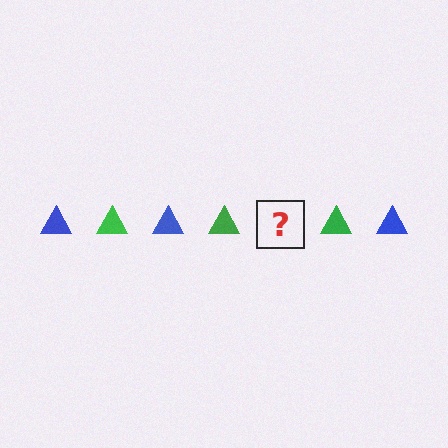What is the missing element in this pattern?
The missing element is a blue triangle.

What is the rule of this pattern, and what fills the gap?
The rule is that the pattern cycles through blue, green triangles. The gap should be filled with a blue triangle.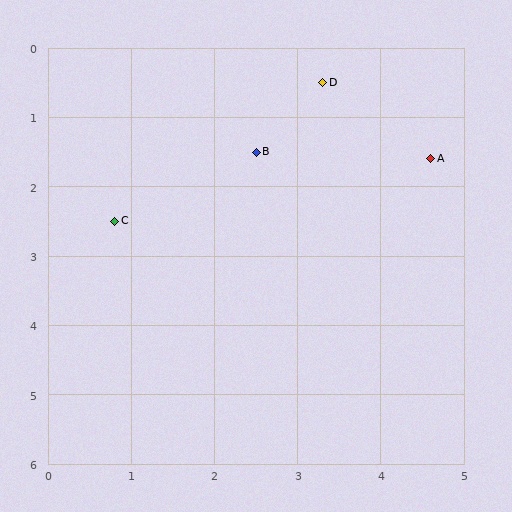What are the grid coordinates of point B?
Point B is at approximately (2.5, 1.5).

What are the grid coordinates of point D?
Point D is at approximately (3.3, 0.5).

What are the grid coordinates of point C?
Point C is at approximately (0.8, 2.5).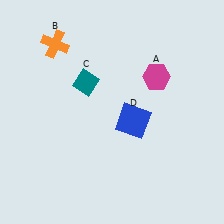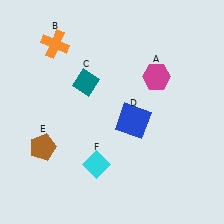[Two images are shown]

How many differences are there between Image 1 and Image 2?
There are 2 differences between the two images.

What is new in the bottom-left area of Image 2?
A brown pentagon (E) was added in the bottom-left area of Image 2.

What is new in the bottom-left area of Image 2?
A cyan diamond (F) was added in the bottom-left area of Image 2.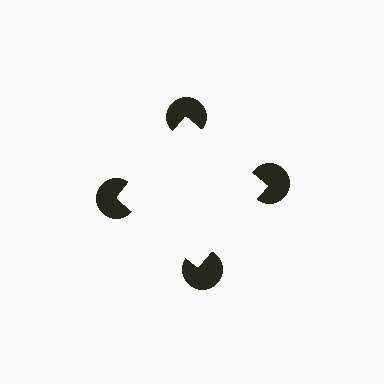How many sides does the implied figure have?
4 sides.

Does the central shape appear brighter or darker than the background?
It typically appears slightly brighter than the background, even though no actual brightness change is drawn.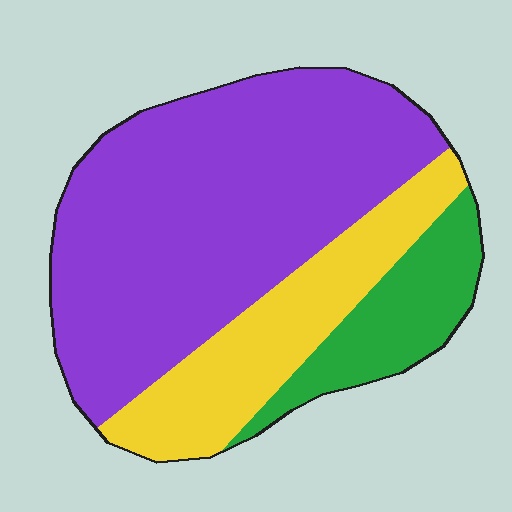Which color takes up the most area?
Purple, at roughly 60%.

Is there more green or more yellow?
Yellow.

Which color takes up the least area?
Green, at roughly 15%.